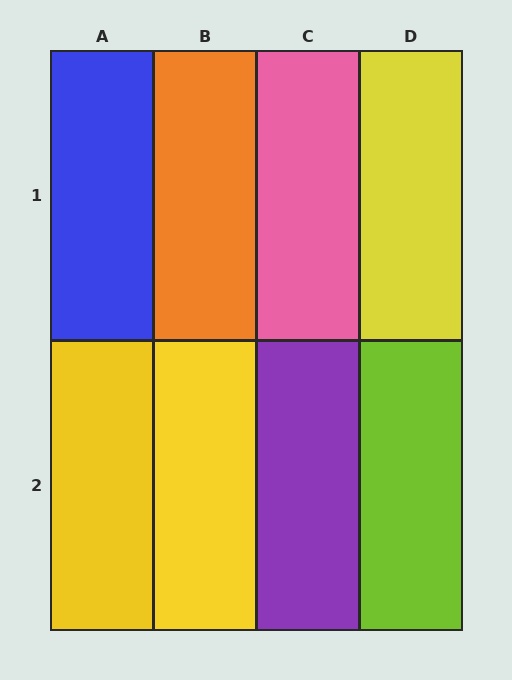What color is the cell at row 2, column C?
Purple.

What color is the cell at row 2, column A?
Yellow.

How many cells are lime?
1 cell is lime.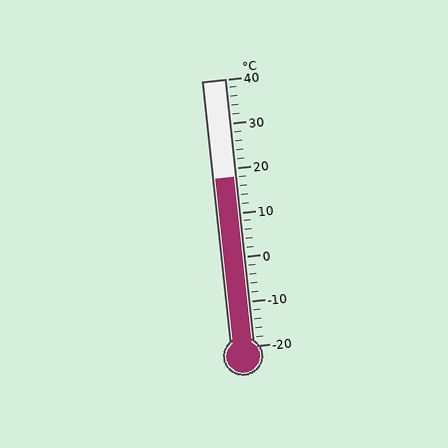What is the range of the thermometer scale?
The thermometer scale ranges from -20°C to 40°C.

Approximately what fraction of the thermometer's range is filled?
The thermometer is filled to approximately 65% of its range.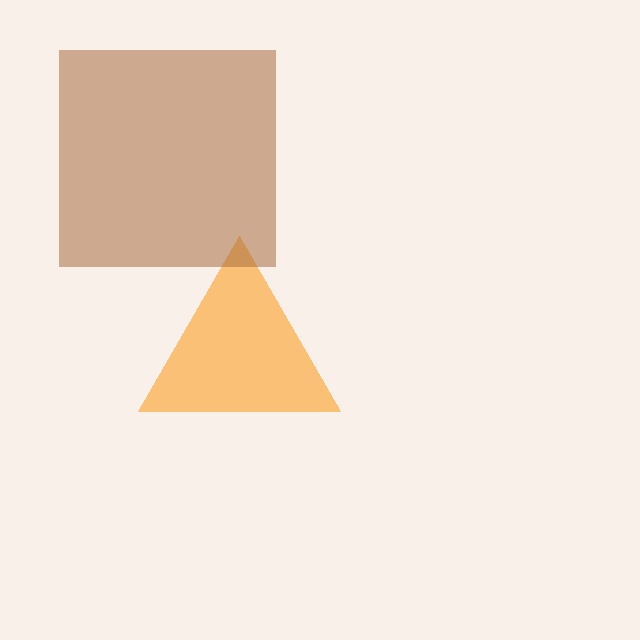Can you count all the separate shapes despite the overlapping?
Yes, there are 2 separate shapes.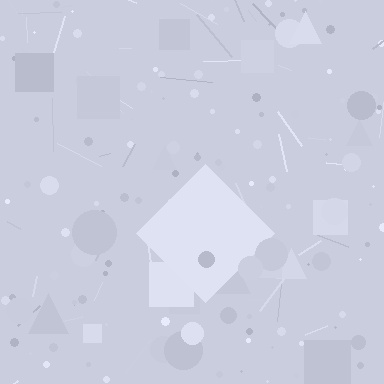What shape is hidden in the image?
A diamond is hidden in the image.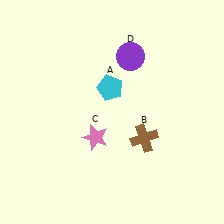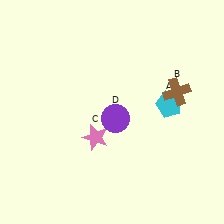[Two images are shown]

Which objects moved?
The objects that moved are: the cyan pentagon (A), the brown cross (B), the purple circle (D).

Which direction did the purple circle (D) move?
The purple circle (D) moved down.